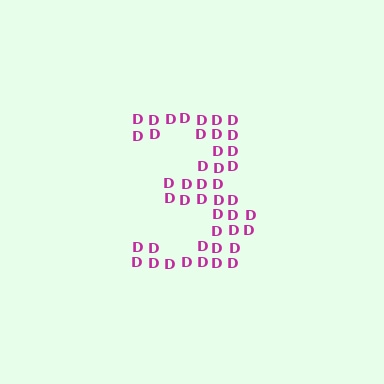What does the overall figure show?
The overall figure shows the digit 3.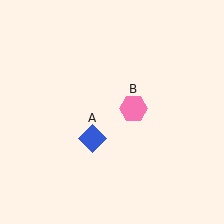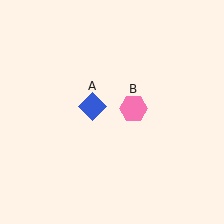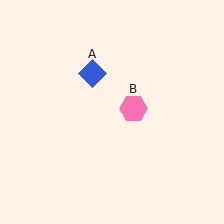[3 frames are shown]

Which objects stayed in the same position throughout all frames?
Pink hexagon (object B) remained stationary.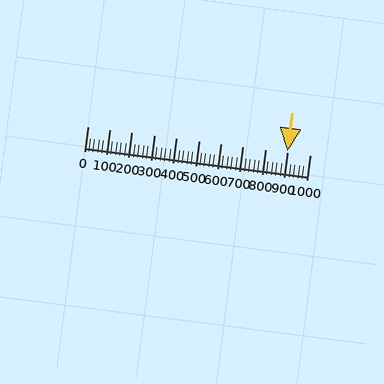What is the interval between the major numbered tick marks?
The major tick marks are spaced 100 units apart.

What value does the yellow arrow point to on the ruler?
The yellow arrow points to approximately 899.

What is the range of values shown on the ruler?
The ruler shows values from 0 to 1000.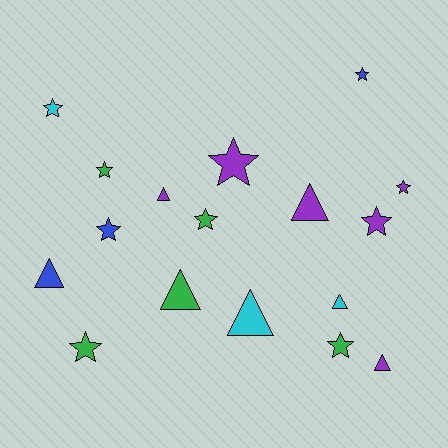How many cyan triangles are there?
There are 2 cyan triangles.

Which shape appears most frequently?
Star, with 10 objects.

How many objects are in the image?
There are 17 objects.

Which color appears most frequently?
Purple, with 6 objects.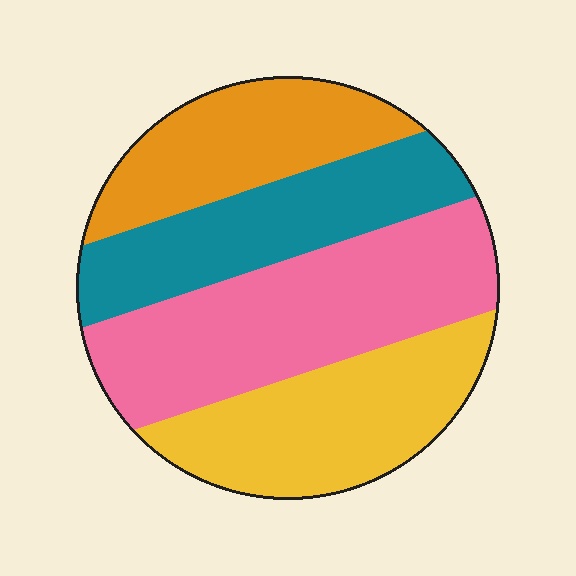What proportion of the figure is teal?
Teal covers 22% of the figure.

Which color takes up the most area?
Pink, at roughly 35%.